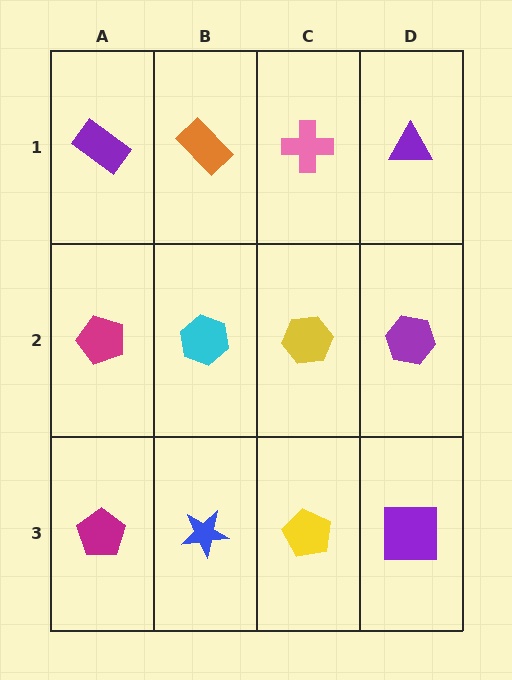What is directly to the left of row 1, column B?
A purple rectangle.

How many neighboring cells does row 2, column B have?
4.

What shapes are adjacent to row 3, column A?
A magenta pentagon (row 2, column A), a blue star (row 3, column B).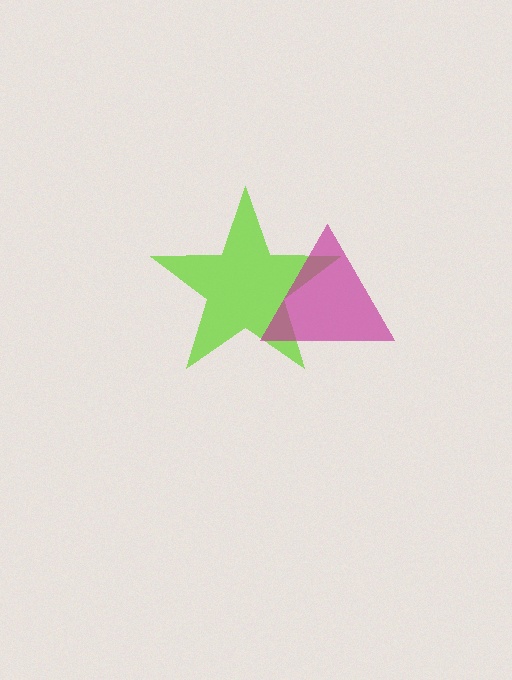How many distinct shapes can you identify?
There are 2 distinct shapes: a lime star, a magenta triangle.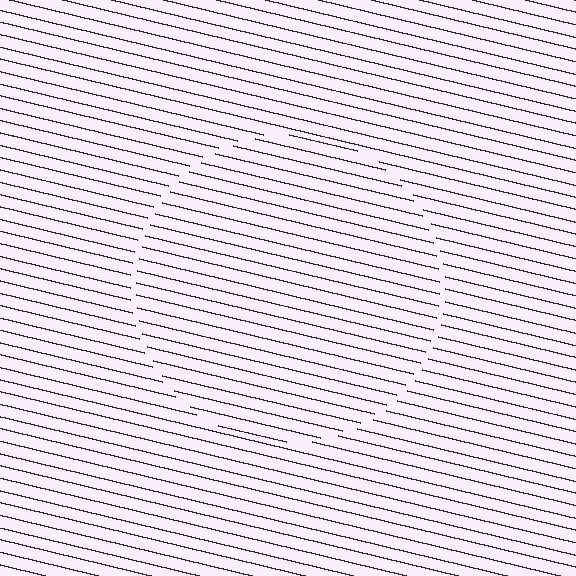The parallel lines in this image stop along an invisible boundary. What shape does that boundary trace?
An illusory circle. The interior of the shape contains the same grating, shifted by half a period — the contour is defined by the phase discontinuity where line-ends from the inner and outer gratings abut.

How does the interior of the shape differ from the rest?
The interior of the shape contains the same grating, shifted by half a period — the contour is defined by the phase discontinuity where line-ends from the inner and outer gratings abut.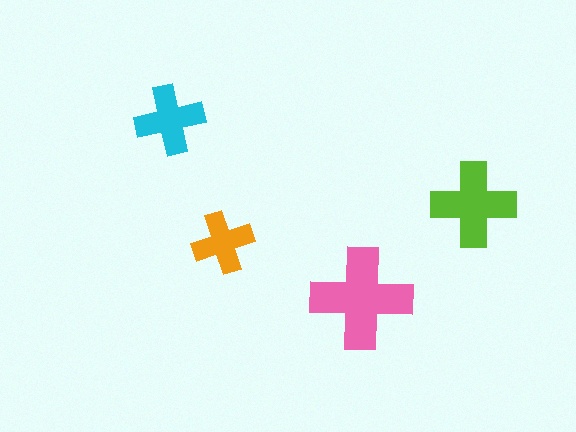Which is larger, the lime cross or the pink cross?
The pink one.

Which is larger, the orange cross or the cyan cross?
The cyan one.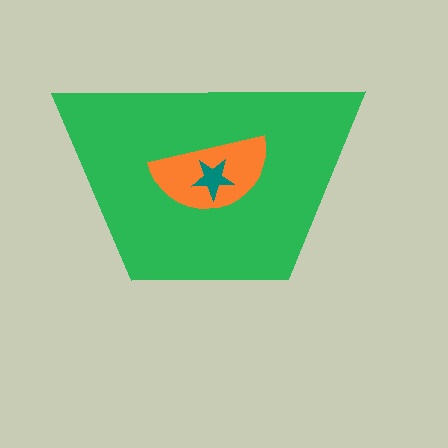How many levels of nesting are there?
3.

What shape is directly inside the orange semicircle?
The teal star.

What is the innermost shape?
The teal star.